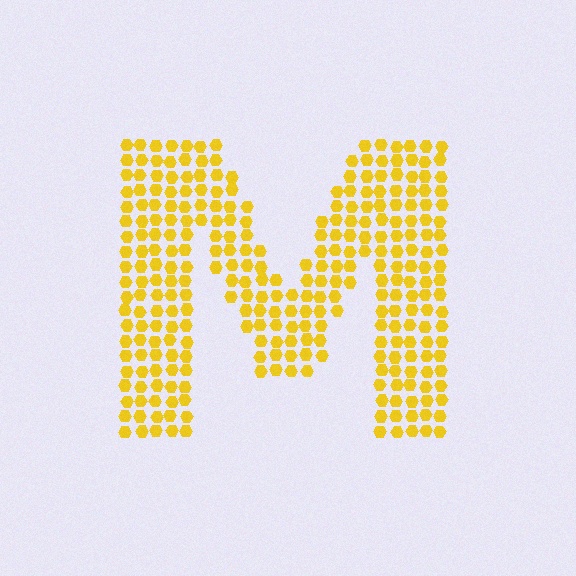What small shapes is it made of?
It is made of small hexagons.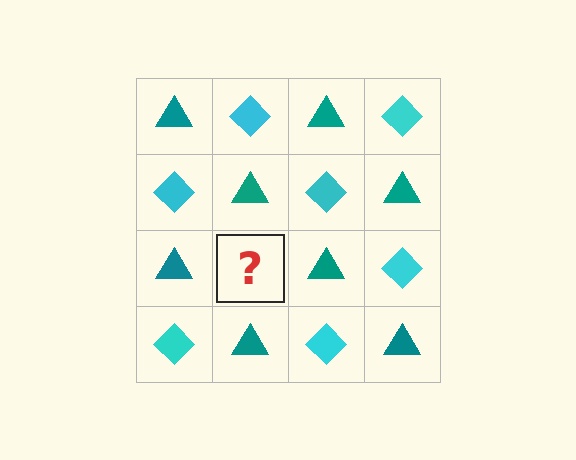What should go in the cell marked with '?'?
The missing cell should contain a cyan diamond.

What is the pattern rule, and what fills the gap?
The rule is that it alternates teal triangle and cyan diamond in a checkerboard pattern. The gap should be filled with a cyan diamond.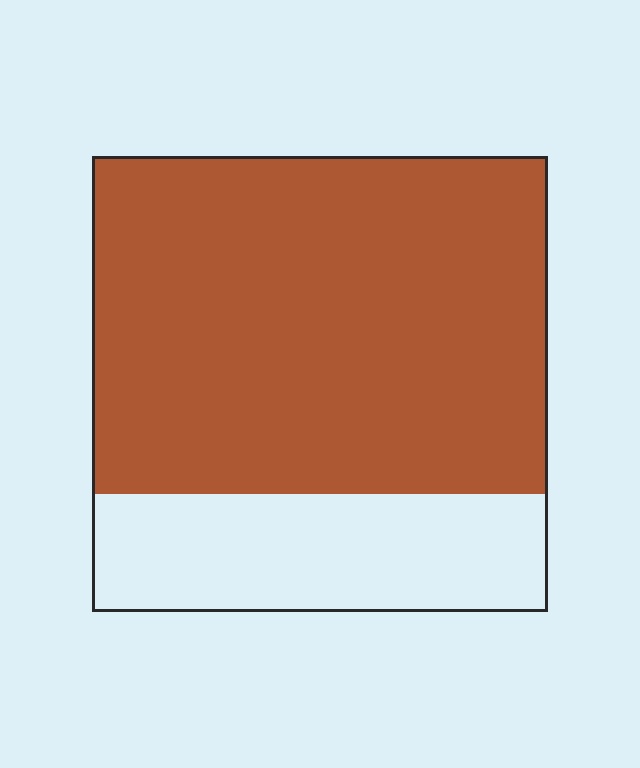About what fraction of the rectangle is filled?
About three quarters (3/4).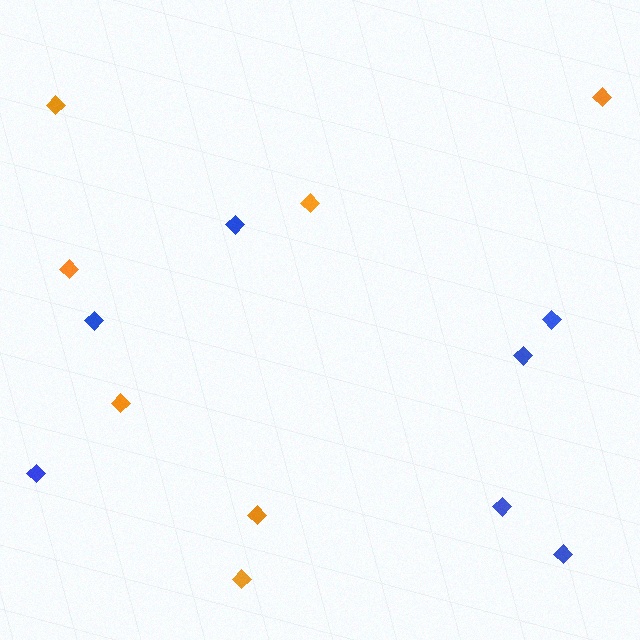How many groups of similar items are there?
There are 2 groups: one group of blue diamonds (7) and one group of orange diamonds (7).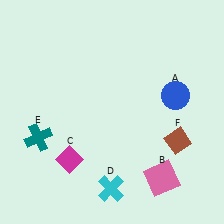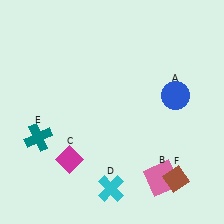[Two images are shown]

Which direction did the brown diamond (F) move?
The brown diamond (F) moved down.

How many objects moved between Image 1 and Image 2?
1 object moved between the two images.